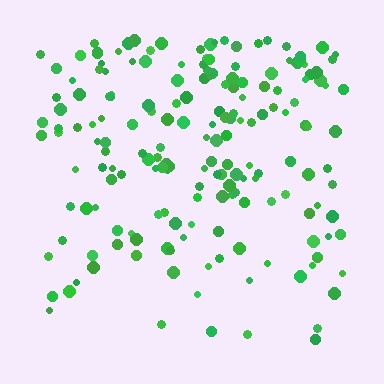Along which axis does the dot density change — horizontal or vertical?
Vertical.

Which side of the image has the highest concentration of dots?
The top.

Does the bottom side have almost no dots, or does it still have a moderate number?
Still a moderate number, just noticeably fewer than the top.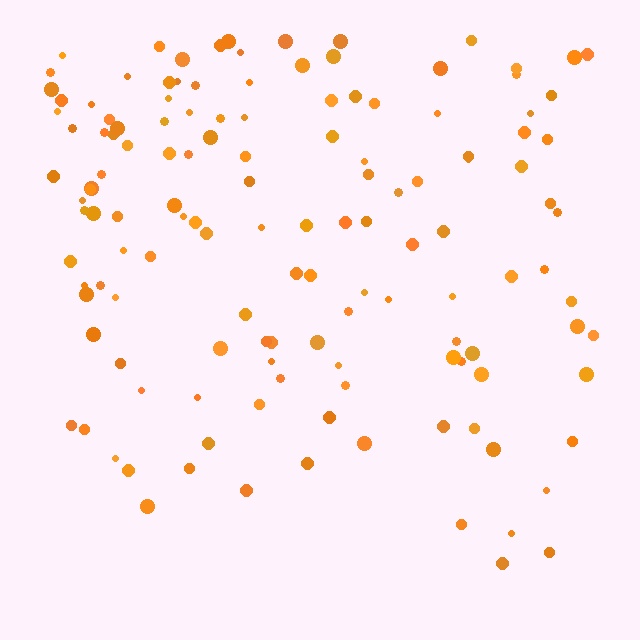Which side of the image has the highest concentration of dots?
The top.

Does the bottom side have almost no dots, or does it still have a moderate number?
Still a moderate number, just noticeably fewer than the top.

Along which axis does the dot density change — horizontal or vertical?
Vertical.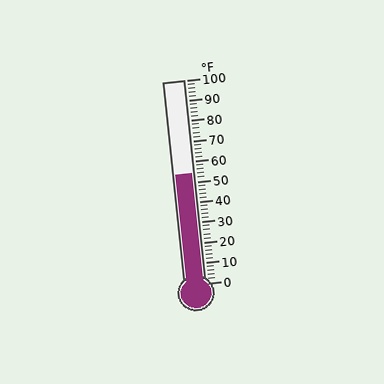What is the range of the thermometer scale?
The thermometer scale ranges from 0°F to 100°F.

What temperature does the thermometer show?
The thermometer shows approximately 54°F.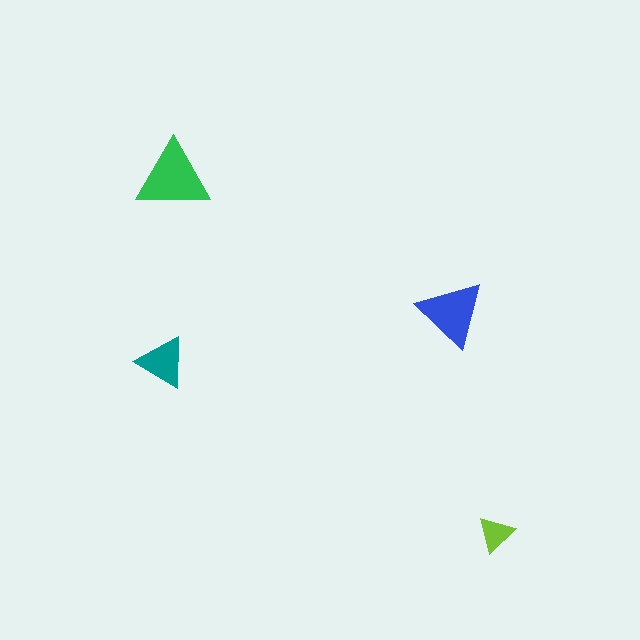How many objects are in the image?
There are 4 objects in the image.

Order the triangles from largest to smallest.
the green one, the blue one, the teal one, the lime one.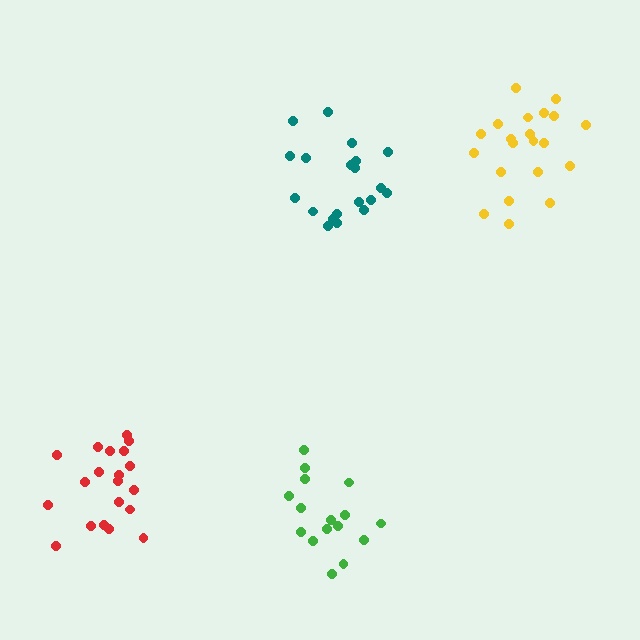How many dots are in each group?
Group 1: 20 dots, Group 2: 20 dots, Group 3: 21 dots, Group 4: 16 dots (77 total).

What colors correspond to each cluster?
The clusters are colored: teal, red, yellow, green.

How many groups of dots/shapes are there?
There are 4 groups.